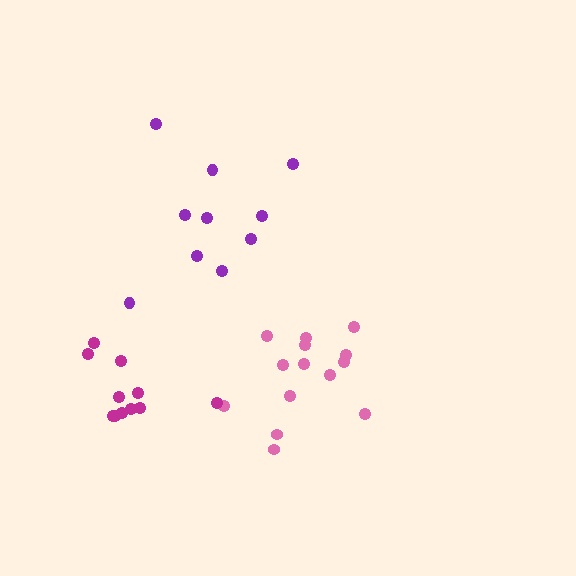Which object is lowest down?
The magenta cluster is bottommost.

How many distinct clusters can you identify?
There are 3 distinct clusters.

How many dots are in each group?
Group 1: 10 dots, Group 2: 14 dots, Group 3: 11 dots (35 total).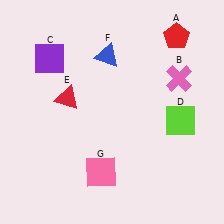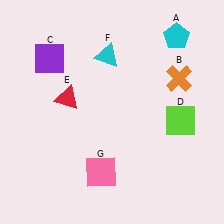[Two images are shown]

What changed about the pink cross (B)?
In Image 1, B is pink. In Image 2, it changed to orange.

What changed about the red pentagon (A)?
In Image 1, A is red. In Image 2, it changed to cyan.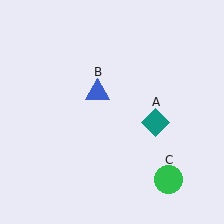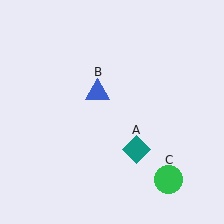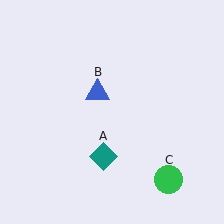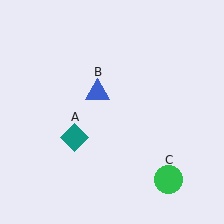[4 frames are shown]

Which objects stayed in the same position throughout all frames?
Blue triangle (object B) and green circle (object C) remained stationary.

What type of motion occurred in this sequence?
The teal diamond (object A) rotated clockwise around the center of the scene.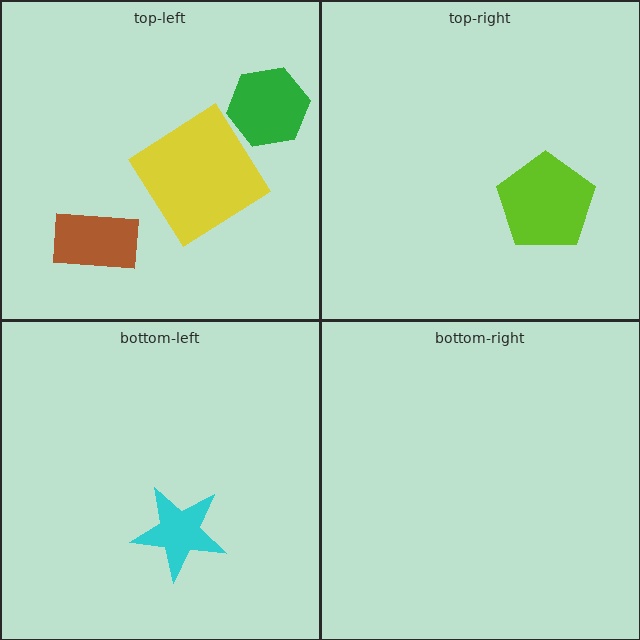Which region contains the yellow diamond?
The top-left region.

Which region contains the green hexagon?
The top-left region.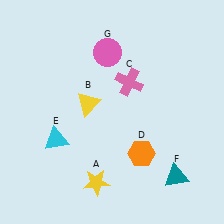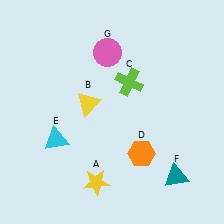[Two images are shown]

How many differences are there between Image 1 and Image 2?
There is 1 difference between the two images.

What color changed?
The cross (C) changed from pink in Image 1 to lime in Image 2.